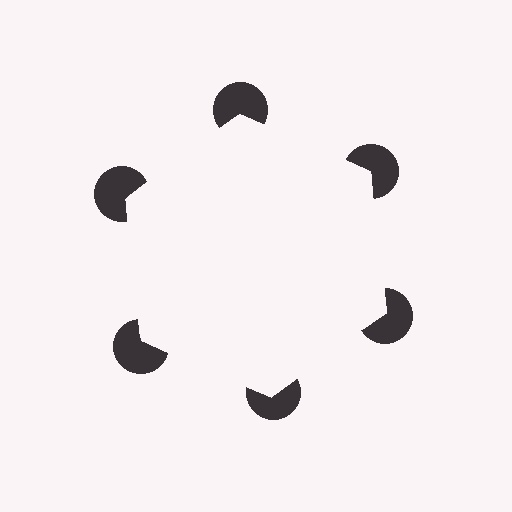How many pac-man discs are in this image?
There are 6 — one at each vertex of the illusory hexagon.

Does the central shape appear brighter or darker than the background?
It typically appears slightly brighter than the background, even though no actual brightness change is drawn.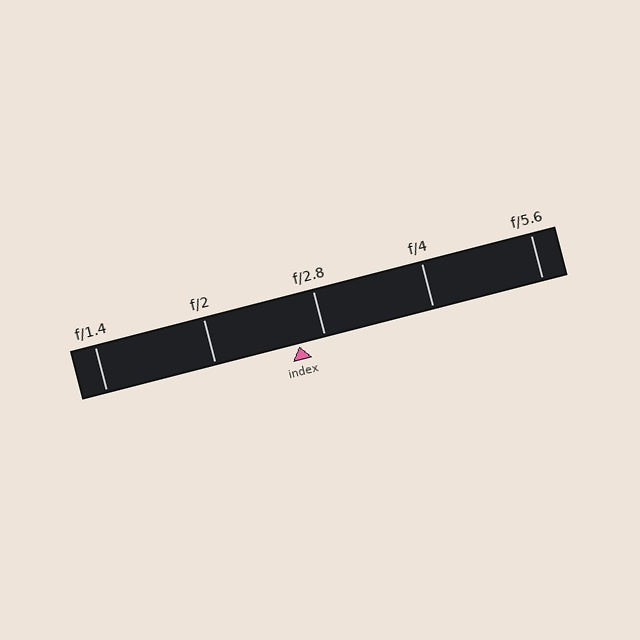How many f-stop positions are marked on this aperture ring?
There are 5 f-stop positions marked.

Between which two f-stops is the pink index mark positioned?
The index mark is between f/2 and f/2.8.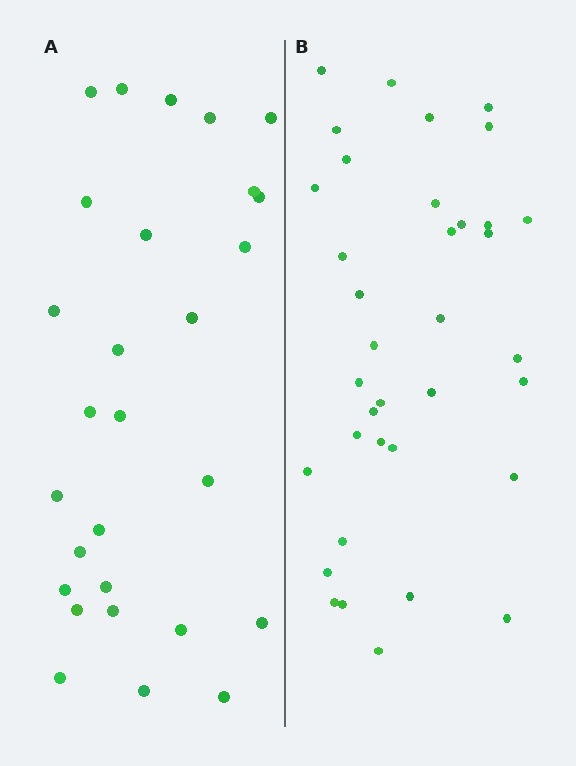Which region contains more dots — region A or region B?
Region B (the right region) has more dots.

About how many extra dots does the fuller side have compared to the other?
Region B has roughly 8 or so more dots than region A.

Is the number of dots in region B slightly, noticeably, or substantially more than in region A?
Region B has noticeably more, but not dramatically so. The ratio is roughly 1.3 to 1.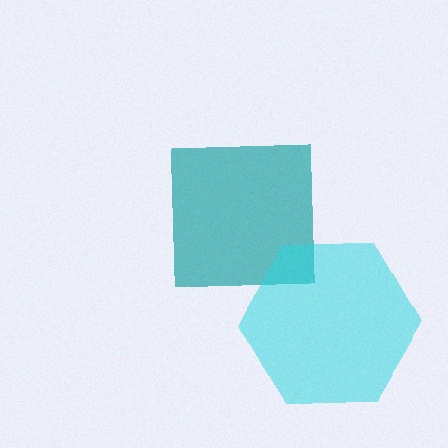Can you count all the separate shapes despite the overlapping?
Yes, there are 2 separate shapes.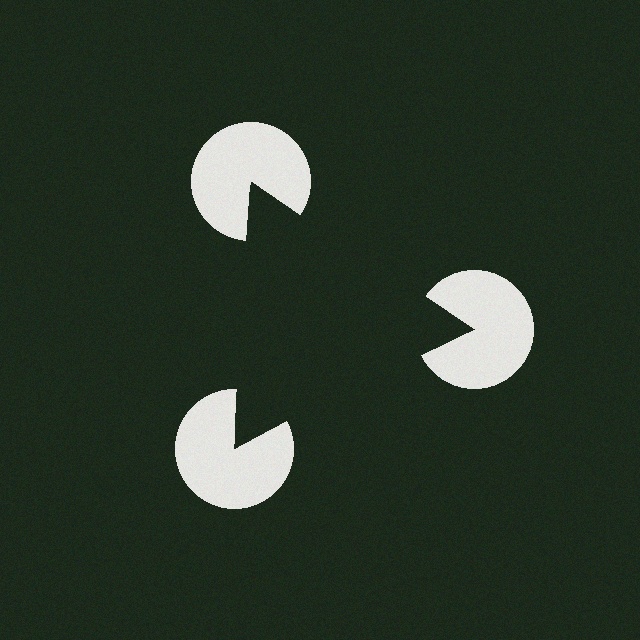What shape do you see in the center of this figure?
An illusory triangle — its edges are inferred from the aligned wedge cuts in the pac-man discs, not physically drawn.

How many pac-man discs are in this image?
There are 3 — one at each vertex of the illusory triangle.